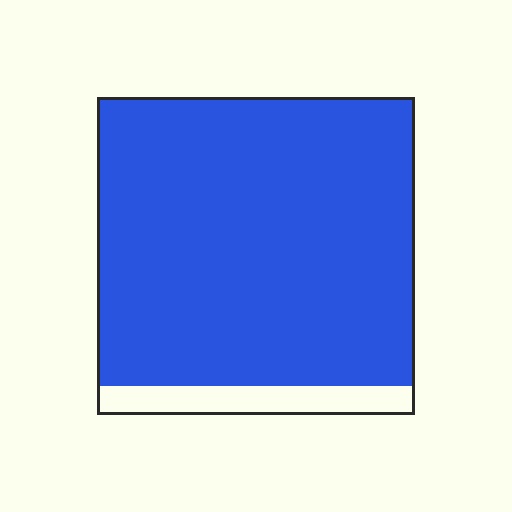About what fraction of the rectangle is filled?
About nine tenths (9/10).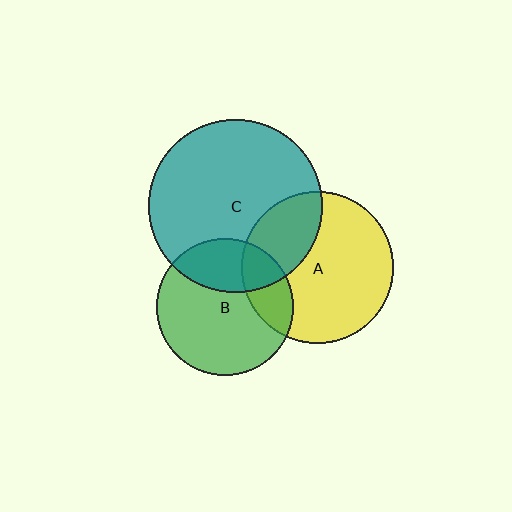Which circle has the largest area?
Circle C (teal).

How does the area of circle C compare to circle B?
Approximately 1.6 times.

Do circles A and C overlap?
Yes.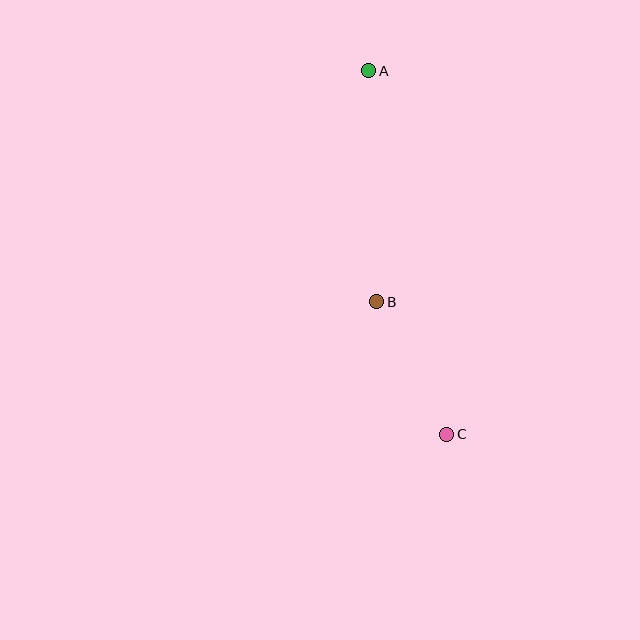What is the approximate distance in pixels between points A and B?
The distance between A and B is approximately 231 pixels.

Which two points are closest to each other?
Points B and C are closest to each other.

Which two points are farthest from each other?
Points A and C are farthest from each other.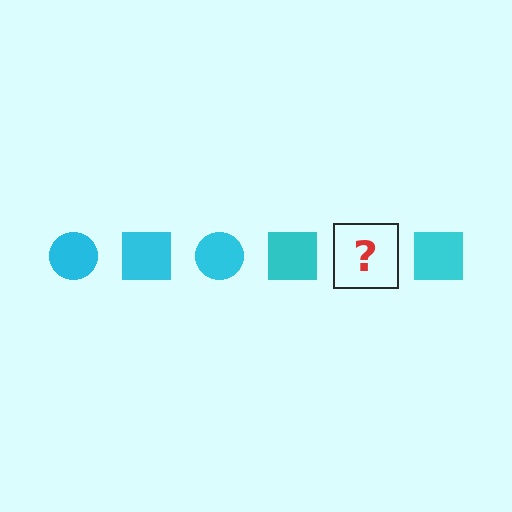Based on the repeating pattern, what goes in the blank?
The blank should be a cyan circle.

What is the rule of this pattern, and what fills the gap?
The rule is that the pattern cycles through circle, square shapes in cyan. The gap should be filled with a cyan circle.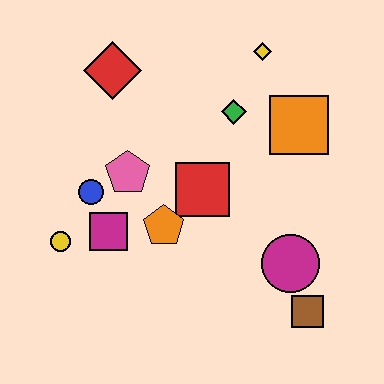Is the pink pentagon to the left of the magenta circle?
Yes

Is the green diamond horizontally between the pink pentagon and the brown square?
Yes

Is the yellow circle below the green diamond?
Yes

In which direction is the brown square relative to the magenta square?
The brown square is to the right of the magenta square.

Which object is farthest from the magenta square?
The yellow diamond is farthest from the magenta square.